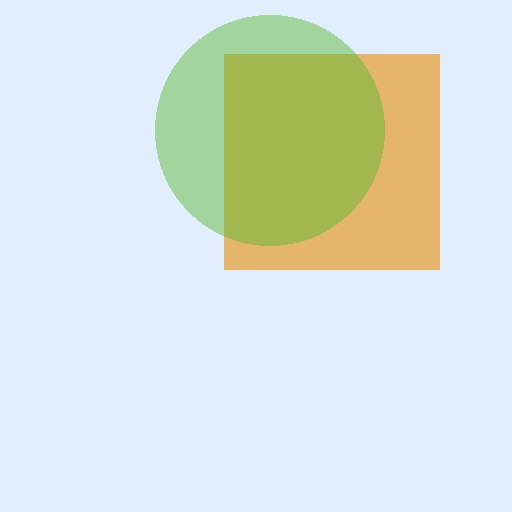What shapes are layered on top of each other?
The layered shapes are: an orange square, a lime circle.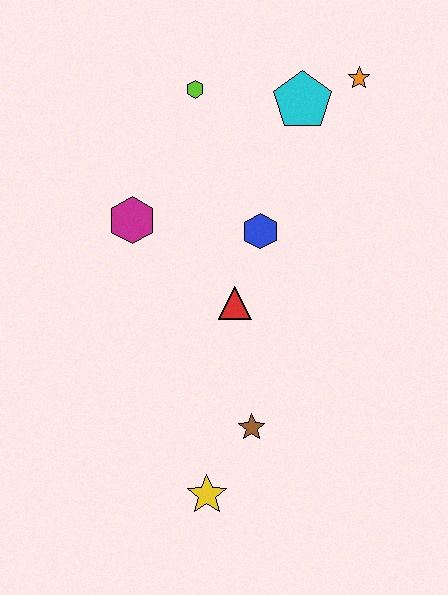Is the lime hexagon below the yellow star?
No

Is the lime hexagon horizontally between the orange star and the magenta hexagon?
Yes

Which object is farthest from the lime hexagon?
The yellow star is farthest from the lime hexagon.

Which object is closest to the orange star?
The cyan pentagon is closest to the orange star.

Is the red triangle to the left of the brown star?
Yes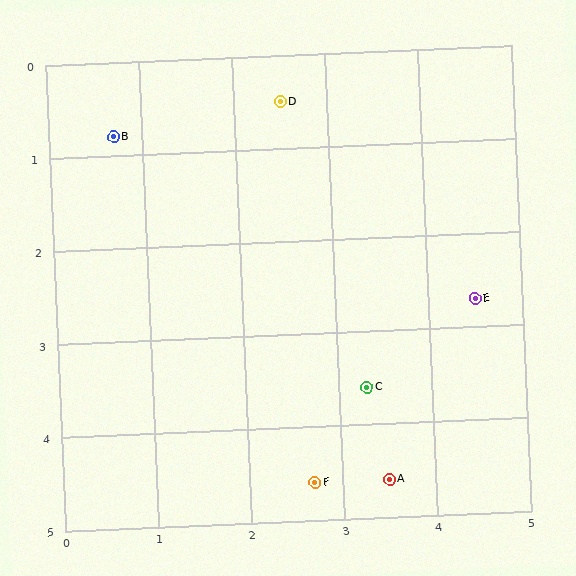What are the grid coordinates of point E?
Point E is at approximately (4.5, 2.7).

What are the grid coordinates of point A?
Point A is at approximately (3.5, 4.6).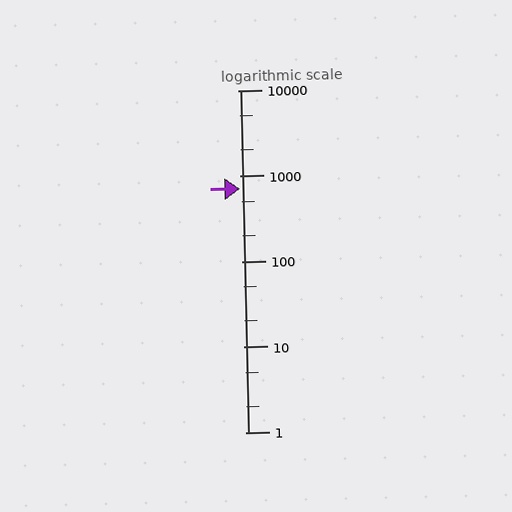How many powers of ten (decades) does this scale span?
The scale spans 4 decades, from 1 to 10000.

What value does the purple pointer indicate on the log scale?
The pointer indicates approximately 710.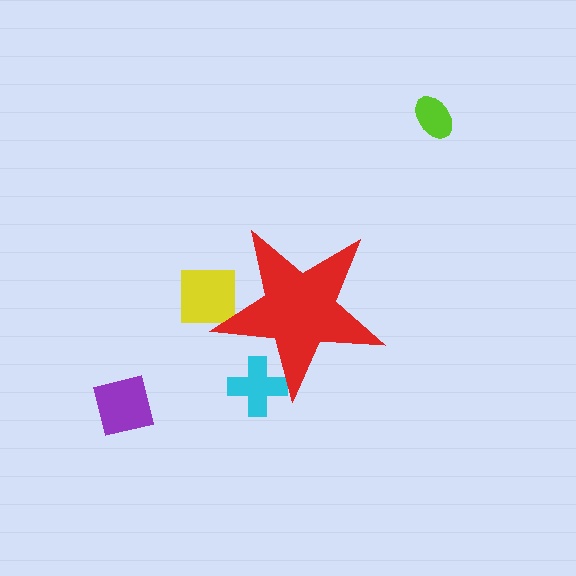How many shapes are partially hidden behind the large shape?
2 shapes are partially hidden.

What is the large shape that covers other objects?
A red star.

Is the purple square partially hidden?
No, the purple square is fully visible.